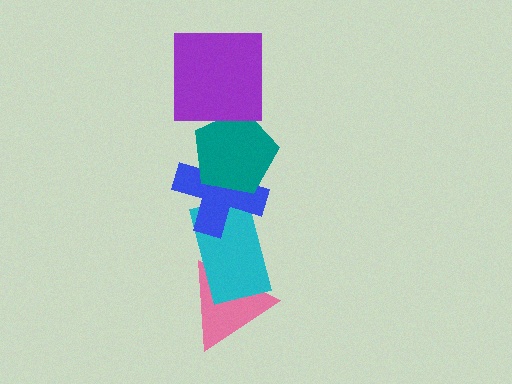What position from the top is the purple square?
The purple square is 1st from the top.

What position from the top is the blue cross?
The blue cross is 3rd from the top.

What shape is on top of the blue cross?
The teal pentagon is on top of the blue cross.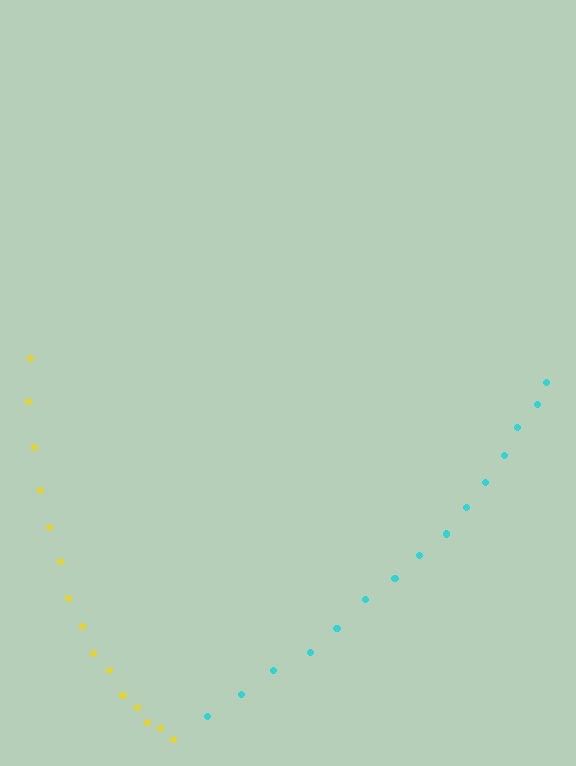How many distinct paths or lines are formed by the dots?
There are 2 distinct paths.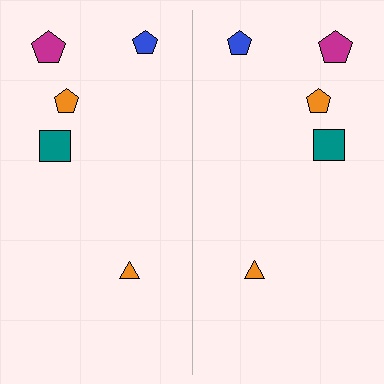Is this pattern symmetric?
Yes, this pattern has bilateral (reflection) symmetry.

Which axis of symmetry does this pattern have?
The pattern has a vertical axis of symmetry running through the center of the image.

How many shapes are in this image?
There are 10 shapes in this image.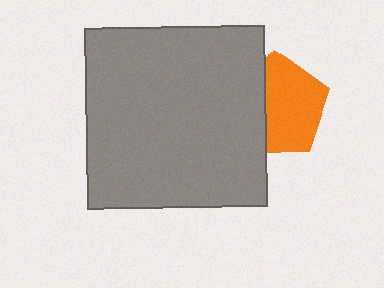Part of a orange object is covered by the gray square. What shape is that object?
It is a pentagon.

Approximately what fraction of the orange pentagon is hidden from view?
Roughly 39% of the orange pentagon is hidden behind the gray square.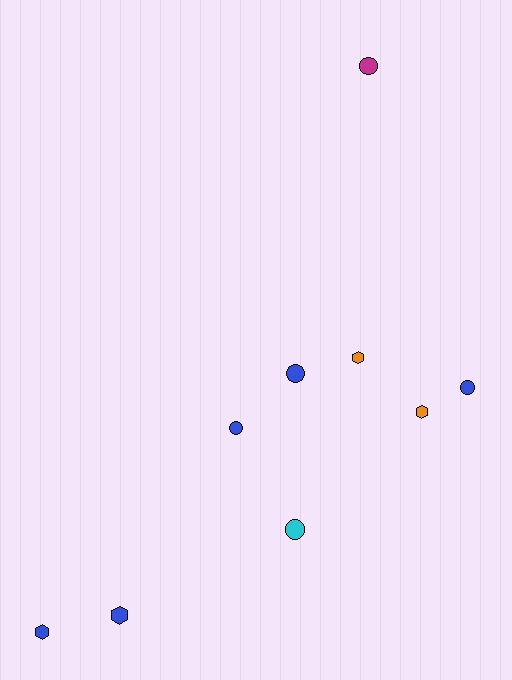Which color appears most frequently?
Blue, with 5 objects.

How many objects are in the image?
There are 9 objects.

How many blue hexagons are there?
There are 2 blue hexagons.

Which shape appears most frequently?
Circle, with 5 objects.